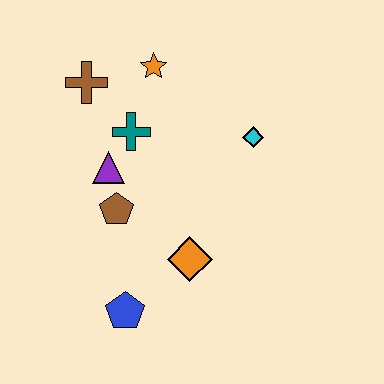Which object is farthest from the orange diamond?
The brown cross is farthest from the orange diamond.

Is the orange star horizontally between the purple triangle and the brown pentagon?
No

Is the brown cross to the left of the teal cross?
Yes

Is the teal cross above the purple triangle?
Yes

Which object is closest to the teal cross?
The purple triangle is closest to the teal cross.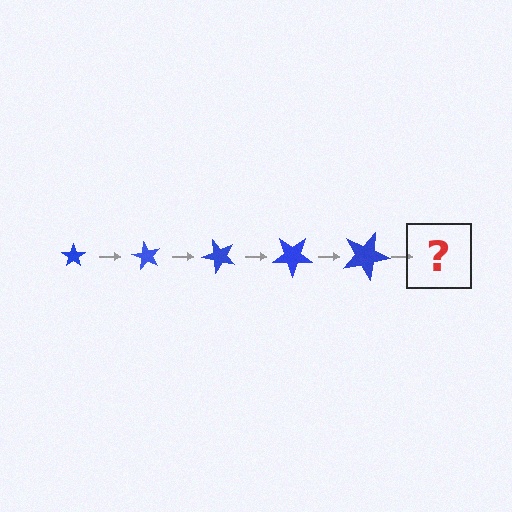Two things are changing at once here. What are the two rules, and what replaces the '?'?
The two rules are that the star grows larger each step and it rotates 60 degrees each step. The '?' should be a star, larger than the previous one and rotated 300 degrees from the start.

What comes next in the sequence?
The next element should be a star, larger than the previous one and rotated 300 degrees from the start.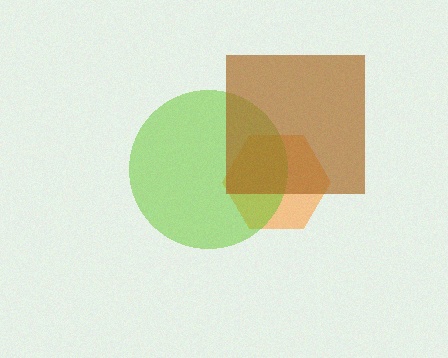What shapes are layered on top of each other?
The layered shapes are: an orange hexagon, a lime circle, a brown square.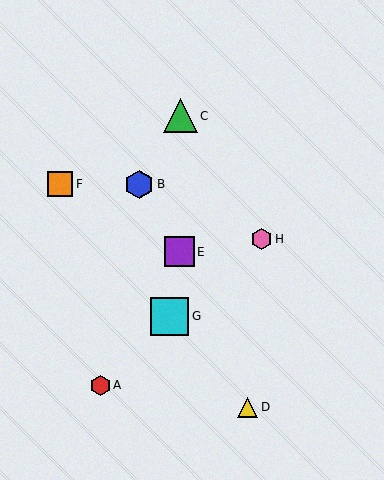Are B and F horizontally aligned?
Yes, both are at y≈184.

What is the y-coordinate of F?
Object F is at y≈184.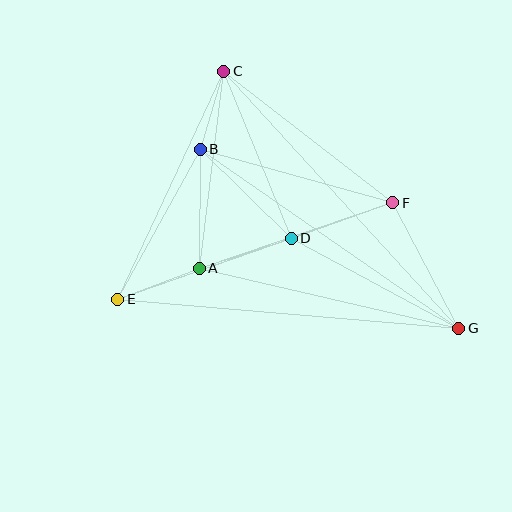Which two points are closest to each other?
Points B and C are closest to each other.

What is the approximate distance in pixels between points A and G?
The distance between A and G is approximately 266 pixels.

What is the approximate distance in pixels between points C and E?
The distance between C and E is approximately 251 pixels.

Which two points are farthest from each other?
Points C and G are farthest from each other.